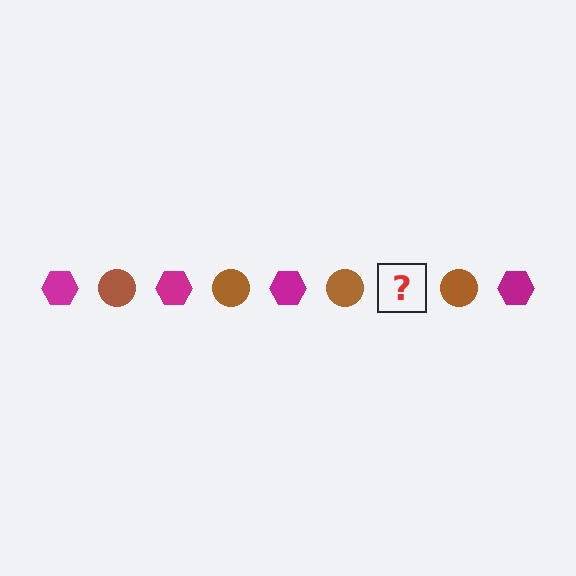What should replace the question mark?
The question mark should be replaced with a magenta hexagon.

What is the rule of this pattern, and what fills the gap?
The rule is that the pattern alternates between magenta hexagon and brown circle. The gap should be filled with a magenta hexagon.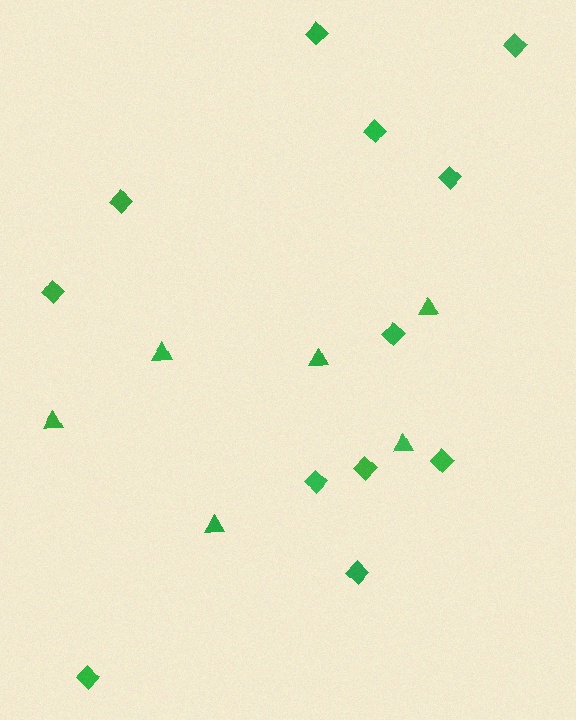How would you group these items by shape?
There are 2 groups: one group of diamonds (12) and one group of triangles (6).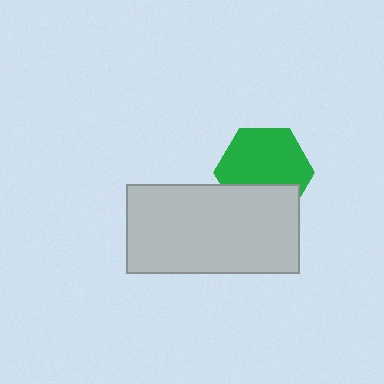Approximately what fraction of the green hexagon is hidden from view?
Roughly 32% of the green hexagon is hidden behind the light gray rectangle.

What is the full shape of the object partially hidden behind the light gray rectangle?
The partially hidden object is a green hexagon.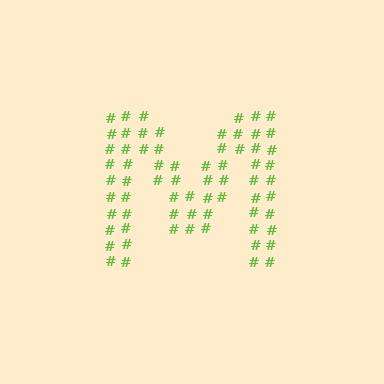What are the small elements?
The small elements are hash symbols.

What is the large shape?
The large shape is the letter M.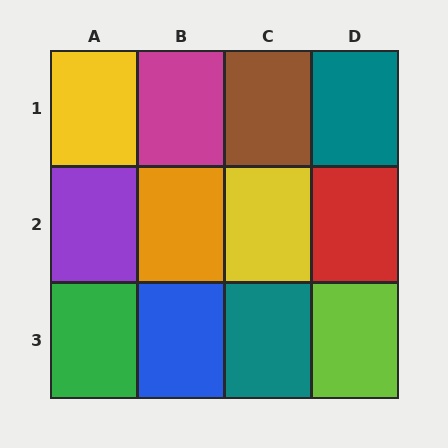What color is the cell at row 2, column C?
Yellow.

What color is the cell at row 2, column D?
Red.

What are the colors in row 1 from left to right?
Yellow, magenta, brown, teal.